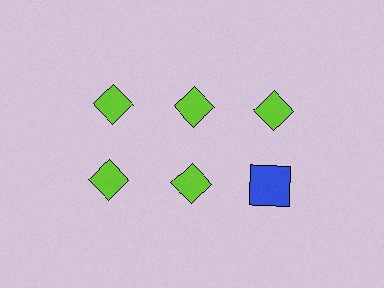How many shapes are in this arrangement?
There are 6 shapes arranged in a grid pattern.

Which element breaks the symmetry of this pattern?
The blue square in the second row, center column breaks the symmetry. All other shapes are lime diamonds.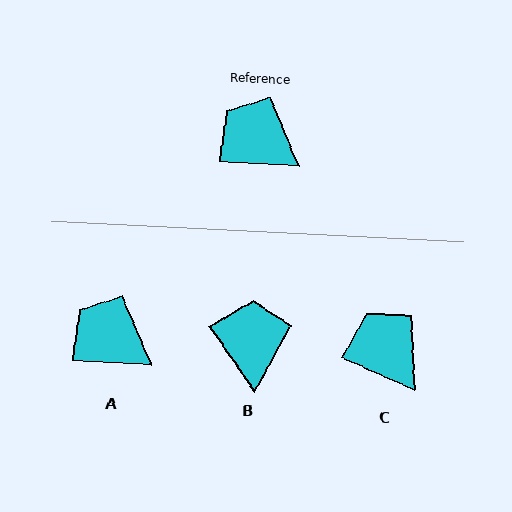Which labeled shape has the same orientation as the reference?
A.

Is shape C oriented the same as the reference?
No, it is off by about 21 degrees.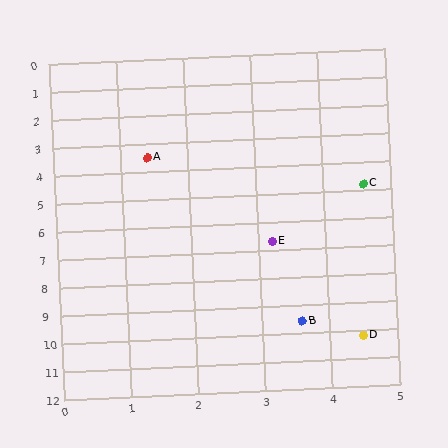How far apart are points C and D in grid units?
Points C and D are about 5.4 grid units apart.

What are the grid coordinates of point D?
Point D is at approximately (4.5, 10.2).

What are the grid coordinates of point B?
Point B is at approximately (3.6, 9.6).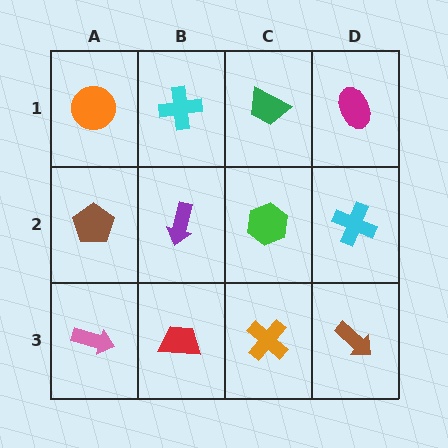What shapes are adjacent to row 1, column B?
A purple arrow (row 2, column B), an orange circle (row 1, column A), a green trapezoid (row 1, column C).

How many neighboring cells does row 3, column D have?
2.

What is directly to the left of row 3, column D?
An orange cross.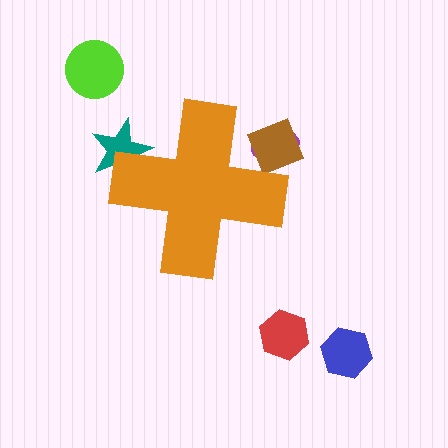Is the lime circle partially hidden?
No, the lime circle is fully visible.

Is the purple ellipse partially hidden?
Yes, the purple ellipse is partially hidden behind the orange cross.